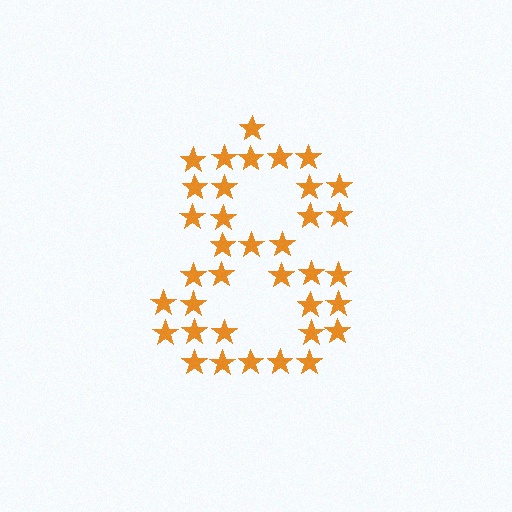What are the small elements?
The small elements are stars.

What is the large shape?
The large shape is the digit 8.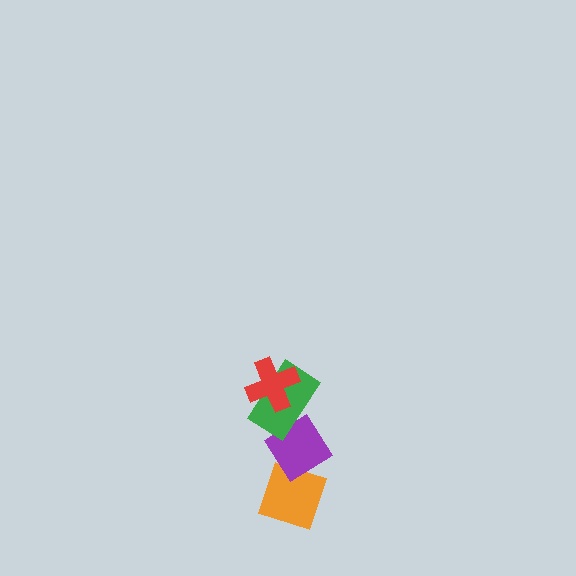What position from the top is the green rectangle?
The green rectangle is 2nd from the top.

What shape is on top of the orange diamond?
The purple diamond is on top of the orange diamond.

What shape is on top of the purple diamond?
The green rectangle is on top of the purple diamond.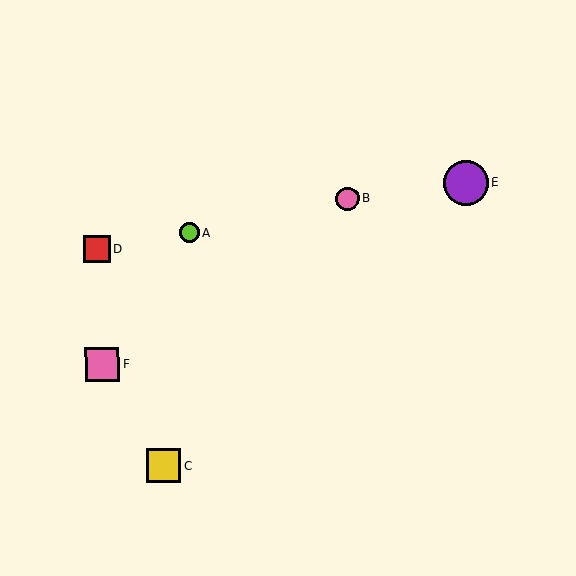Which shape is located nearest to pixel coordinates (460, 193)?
The purple circle (labeled E) at (466, 182) is nearest to that location.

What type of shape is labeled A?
Shape A is a lime circle.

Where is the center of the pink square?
The center of the pink square is at (102, 365).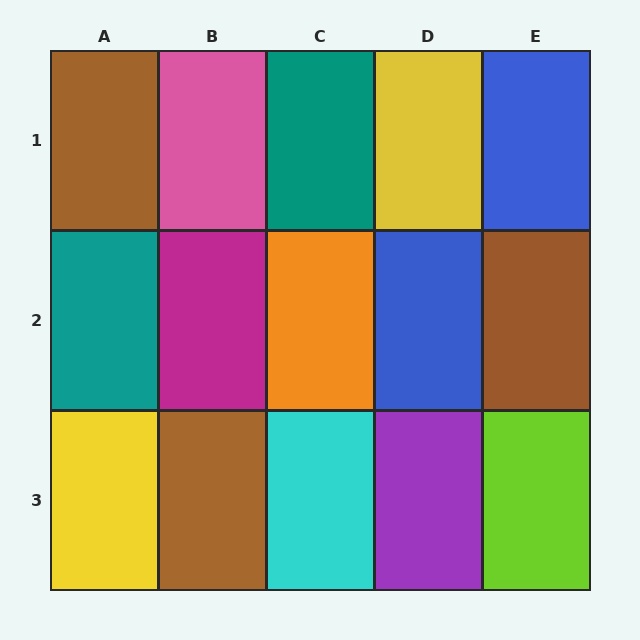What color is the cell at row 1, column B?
Pink.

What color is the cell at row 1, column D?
Yellow.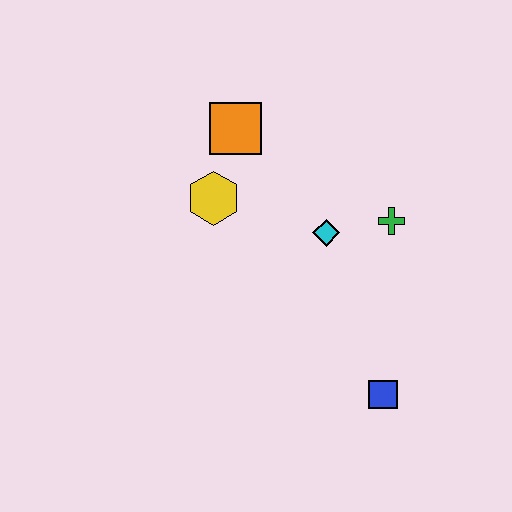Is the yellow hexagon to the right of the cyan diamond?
No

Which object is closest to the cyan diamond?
The green cross is closest to the cyan diamond.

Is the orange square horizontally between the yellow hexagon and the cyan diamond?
Yes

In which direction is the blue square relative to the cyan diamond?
The blue square is below the cyan diamond.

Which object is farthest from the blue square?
The orange square is farthest from the blue square.